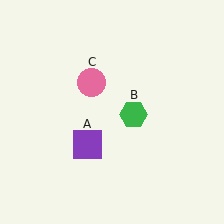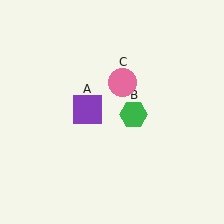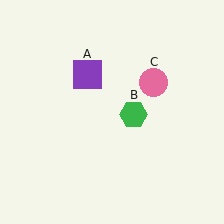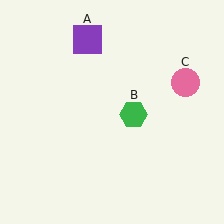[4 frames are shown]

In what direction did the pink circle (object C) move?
The pink circle (object C) moved right.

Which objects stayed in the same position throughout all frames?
Green hexagon (object B) remained stationary.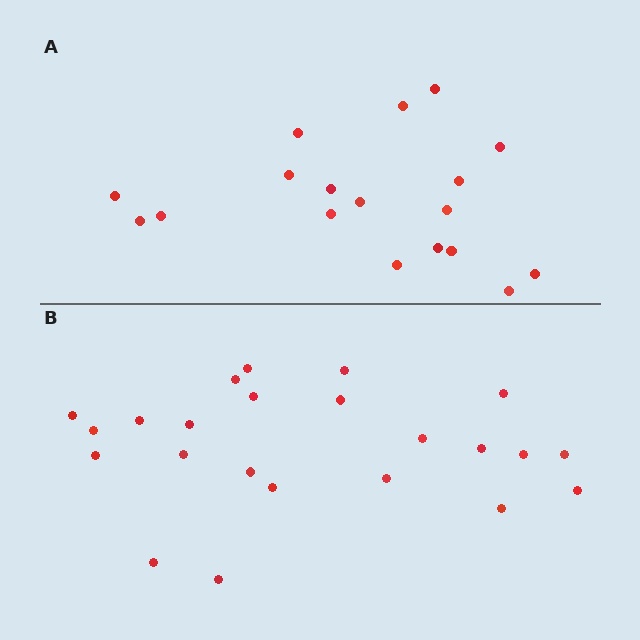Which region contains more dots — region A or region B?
Region B (the bottom region) has more dots.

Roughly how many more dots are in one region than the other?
Region B has about 5 more dots than region A.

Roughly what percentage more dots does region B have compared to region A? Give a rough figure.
About 30% more.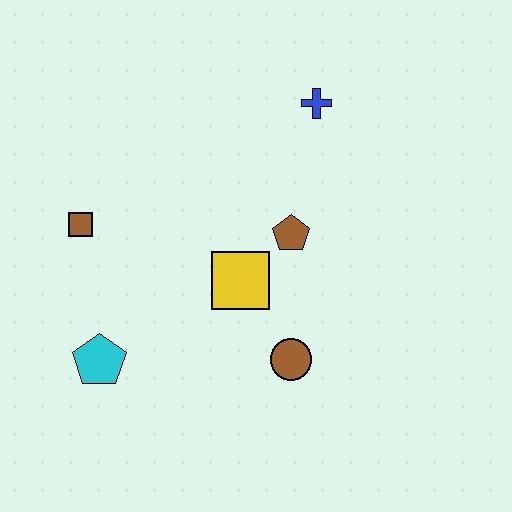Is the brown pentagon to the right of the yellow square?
Yes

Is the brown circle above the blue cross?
No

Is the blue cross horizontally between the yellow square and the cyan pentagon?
No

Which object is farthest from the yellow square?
The blue cross is farthest from the yellow square.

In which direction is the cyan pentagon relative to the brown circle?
The cyan pentagon is to the left of the brown circle.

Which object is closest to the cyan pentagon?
The brown square is closest to the cyan pentagon.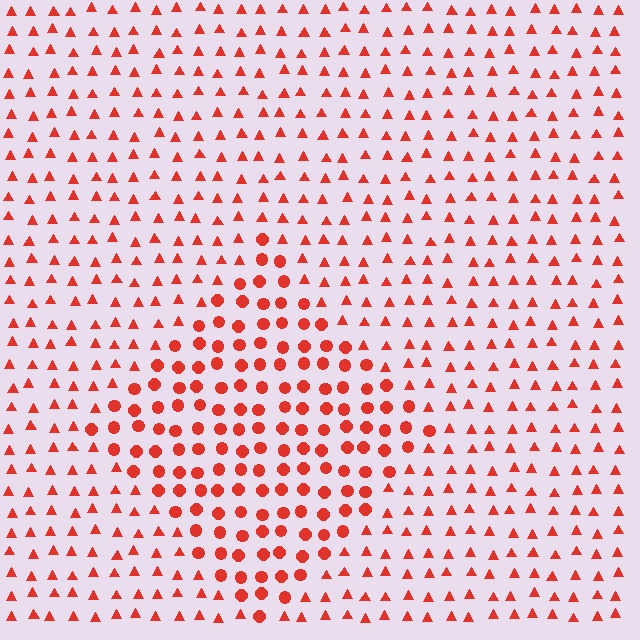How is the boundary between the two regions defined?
The boundary is defined by a change in element shape: circles inside vs. triangles outside. All elements share the same color and spacing.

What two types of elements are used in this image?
The image uses circles inside the diamond region and triangles outside it.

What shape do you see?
I see a diamond.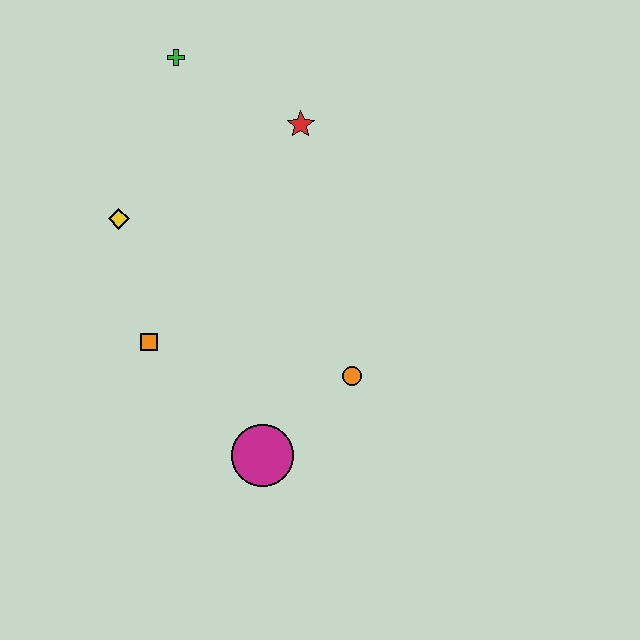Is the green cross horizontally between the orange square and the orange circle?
Yes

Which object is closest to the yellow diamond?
The orange square is closest to the yellow diamond.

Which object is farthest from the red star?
The magenta circle is farthest from the red star.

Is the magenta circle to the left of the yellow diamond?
No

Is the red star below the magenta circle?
No